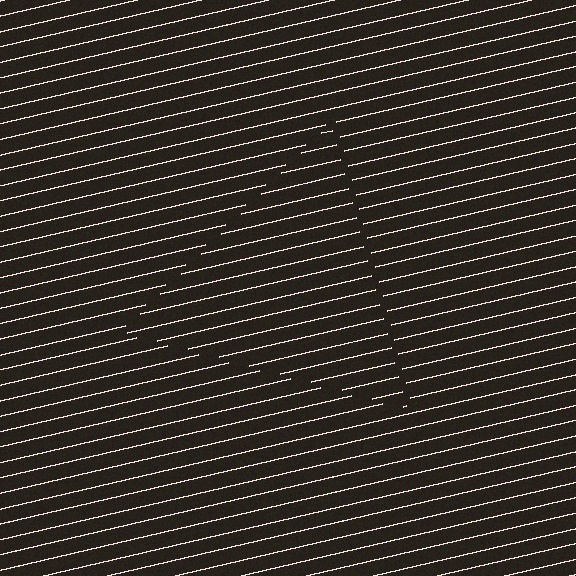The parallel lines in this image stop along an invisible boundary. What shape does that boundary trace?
An illusory triangle. The interior of the shape contains the same grating, shifted by half a period — the contour is defined by the phase discontinuity where line-ends from the inner and outer gratings abut.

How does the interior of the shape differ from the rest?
The interior of the shape contains the same grating, shifted by half a period — the contour is defined by the phase discontinuity where line-ends from the inner and outer gratings abut.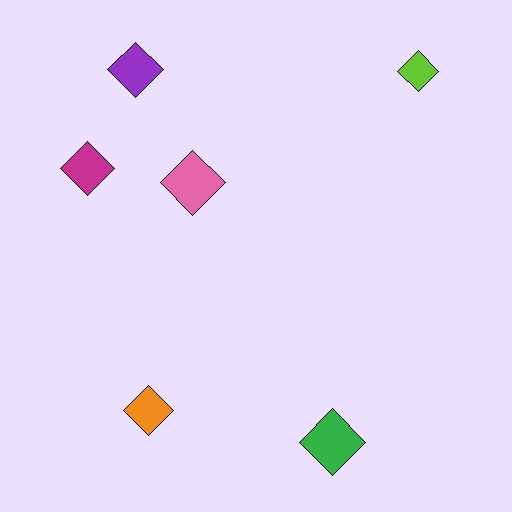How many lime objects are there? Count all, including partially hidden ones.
There is 1 lime object.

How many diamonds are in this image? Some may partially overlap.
There are 6 diamonds.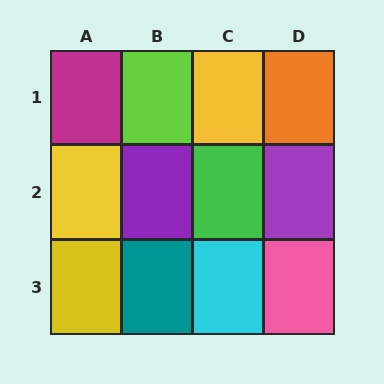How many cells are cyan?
1 cell is cyan.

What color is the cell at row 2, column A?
Yellow.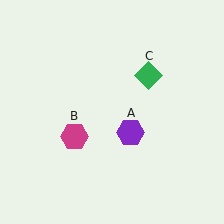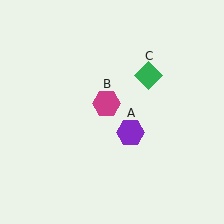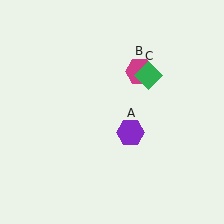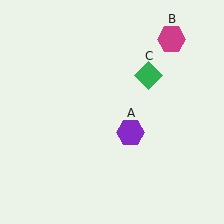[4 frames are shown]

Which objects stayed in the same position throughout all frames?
Purple hexagon (object A) and green diamond (object C) remained stationary.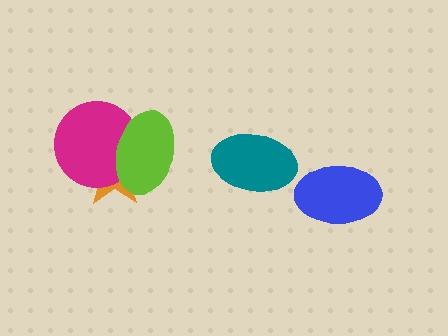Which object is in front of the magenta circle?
The lime ellipse is in front of the magenta circle.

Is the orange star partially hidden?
Yes, it is partially covered by another shape.